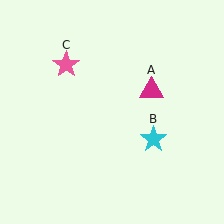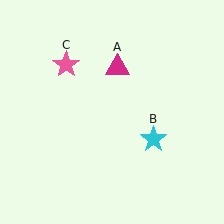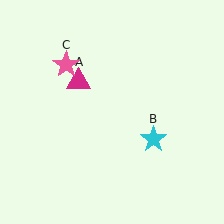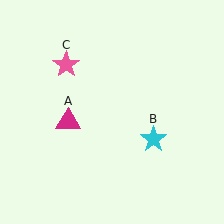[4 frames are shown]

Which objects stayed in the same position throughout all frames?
Cyan star (object B) and pink star (object C) remained stationary.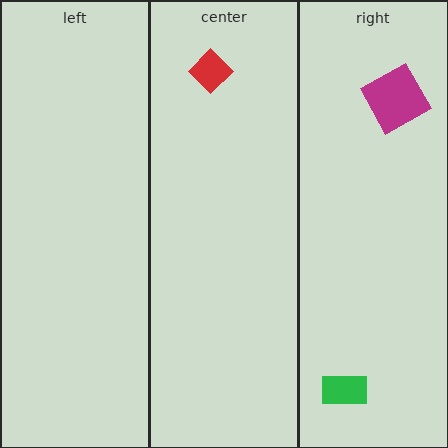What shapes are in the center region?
The red diamond.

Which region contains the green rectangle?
The right region.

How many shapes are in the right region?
2.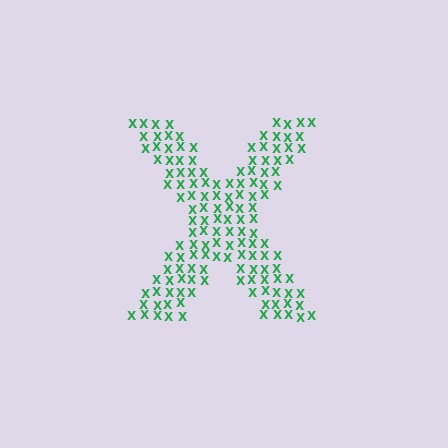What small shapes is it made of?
It is made of small letter X's.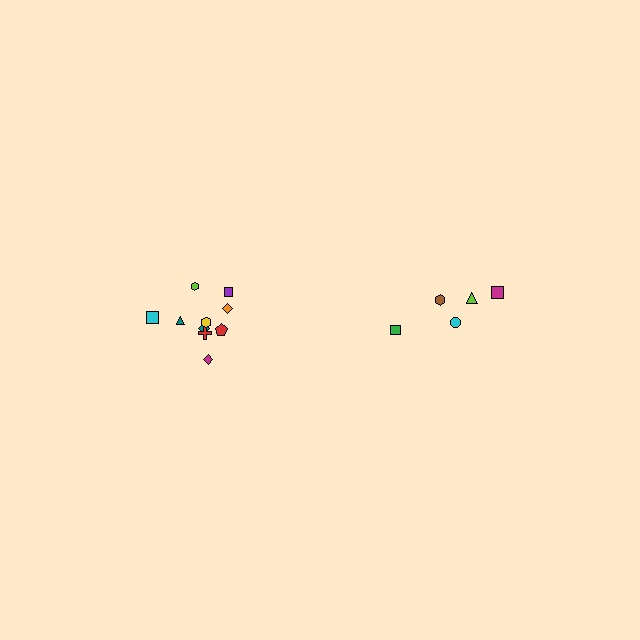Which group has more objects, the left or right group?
The left group.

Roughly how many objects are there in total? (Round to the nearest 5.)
Roughly 15 objects in total.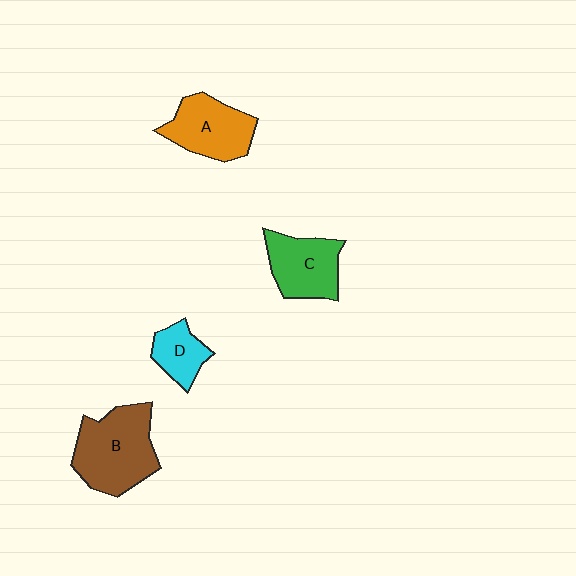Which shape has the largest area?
Shape B (brown).